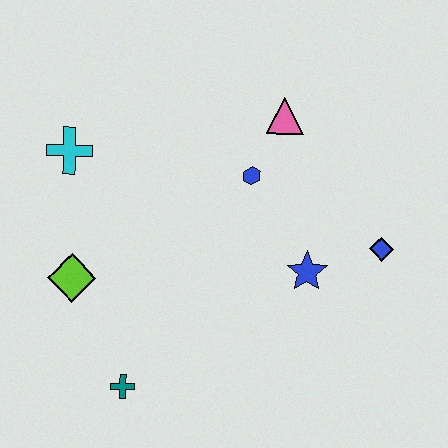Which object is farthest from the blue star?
The cyan cross is farthest from the blue star.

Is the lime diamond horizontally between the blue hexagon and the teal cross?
No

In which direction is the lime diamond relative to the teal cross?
The lime diamond is above the teal cross.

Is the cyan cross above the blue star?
Yes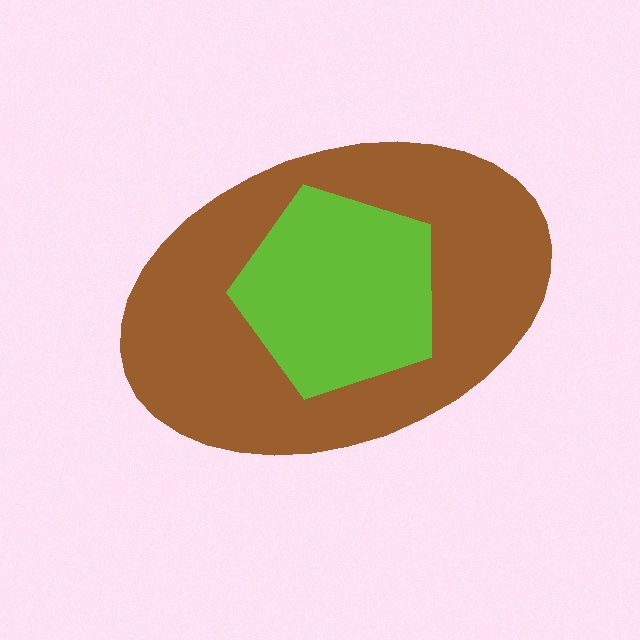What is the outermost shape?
The brown ellipse.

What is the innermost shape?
The lime pentagon.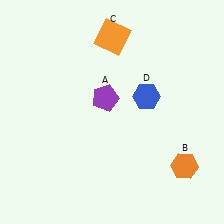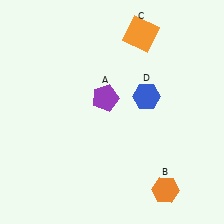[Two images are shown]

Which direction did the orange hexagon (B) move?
The orange hexagon (B) moved down.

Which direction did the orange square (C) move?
The orange square (C) moved right.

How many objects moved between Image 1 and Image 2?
2 objects moved between the two images.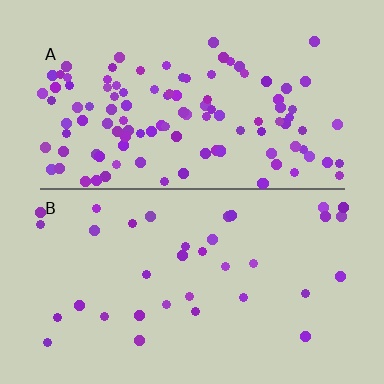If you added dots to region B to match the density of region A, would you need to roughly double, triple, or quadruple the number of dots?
Approximately triple.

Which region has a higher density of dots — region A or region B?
A (the top).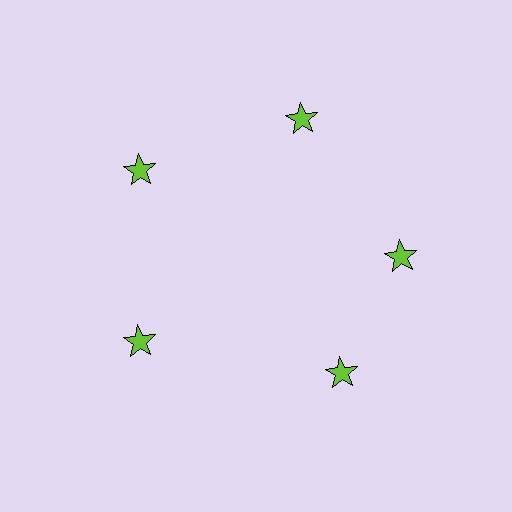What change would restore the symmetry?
The symmetry would be restored by rotating it back into even spacing with its neighbors so that all 5 stars sit at equal angles and equal distance from the center.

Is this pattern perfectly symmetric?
No. The 5 lime stars are arranged in a ring, but one element near the 5 o'clock position is rotated out of alignment along the ring, breaking the 5-fold rotational symmetry.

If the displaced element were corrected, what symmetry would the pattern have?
It would have 5-fold rotational symmetry — the pattern would map onto itself every 72 degrees.